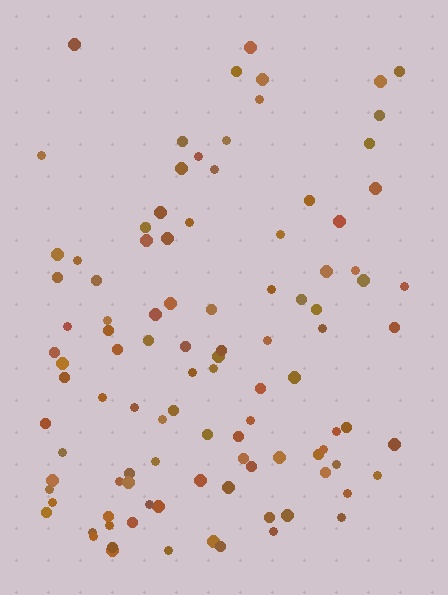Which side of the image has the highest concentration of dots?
The bottom.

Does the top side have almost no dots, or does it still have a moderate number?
Still a moderate number, just noticeably fewer than the bottom.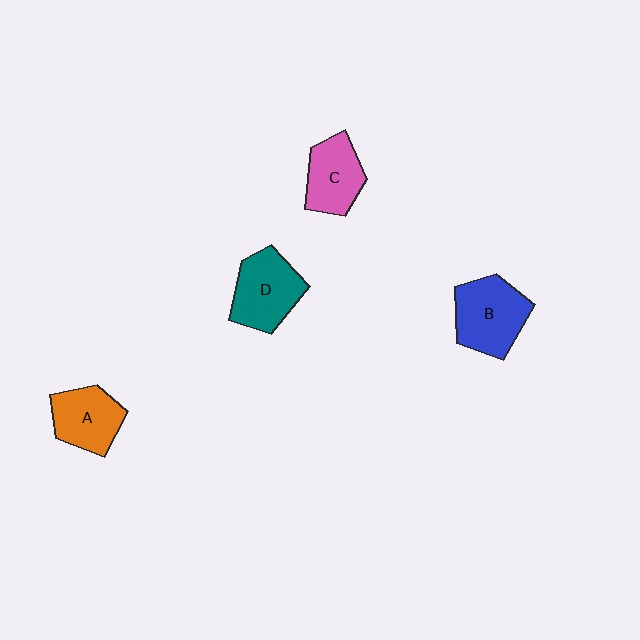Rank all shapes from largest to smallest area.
From largest to smallest: B (blue), D (teal), A (orange), C (pink).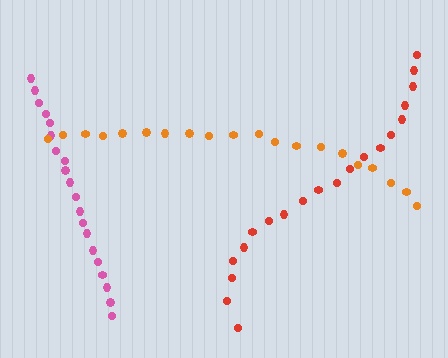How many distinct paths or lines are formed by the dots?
There are 3 distinct paths.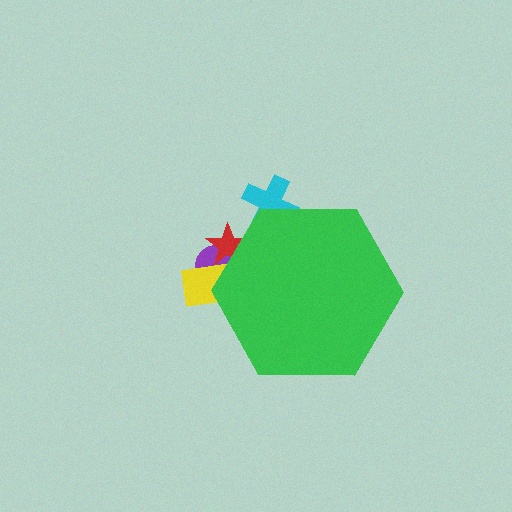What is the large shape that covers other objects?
A green hexagon.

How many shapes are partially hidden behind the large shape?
4 shapes are partially hidden.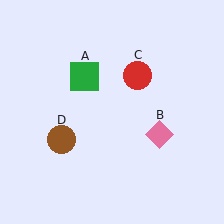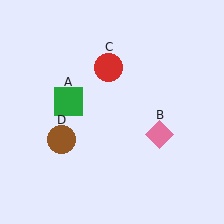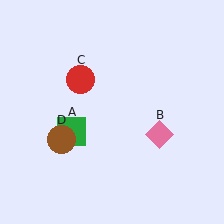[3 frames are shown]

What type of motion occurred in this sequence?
The green square (object A), red circle (object C) rotated counterclockwise around the center of the scene.